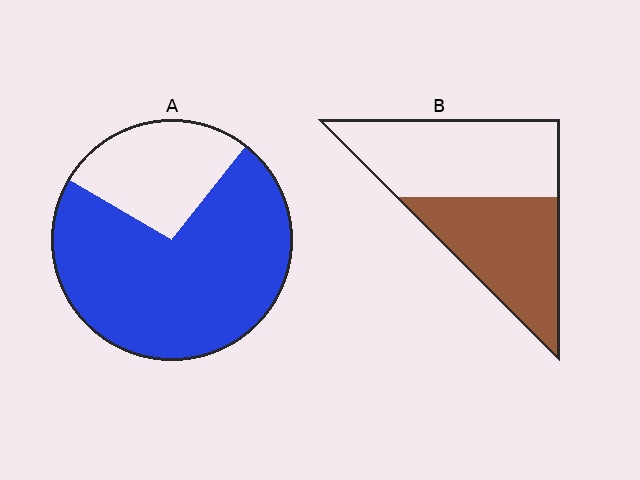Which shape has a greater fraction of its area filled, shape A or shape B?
Shape A.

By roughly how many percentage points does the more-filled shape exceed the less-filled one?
By roughly 25 percentage points (A over B).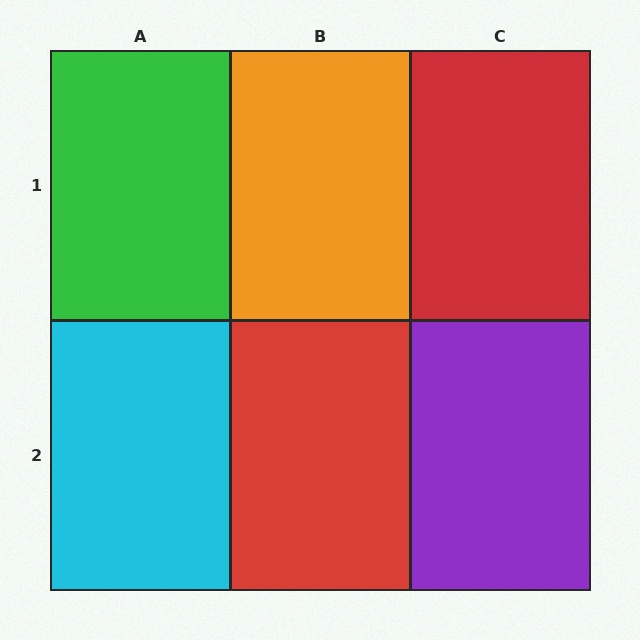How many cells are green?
1 cell is green.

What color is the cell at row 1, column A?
Green.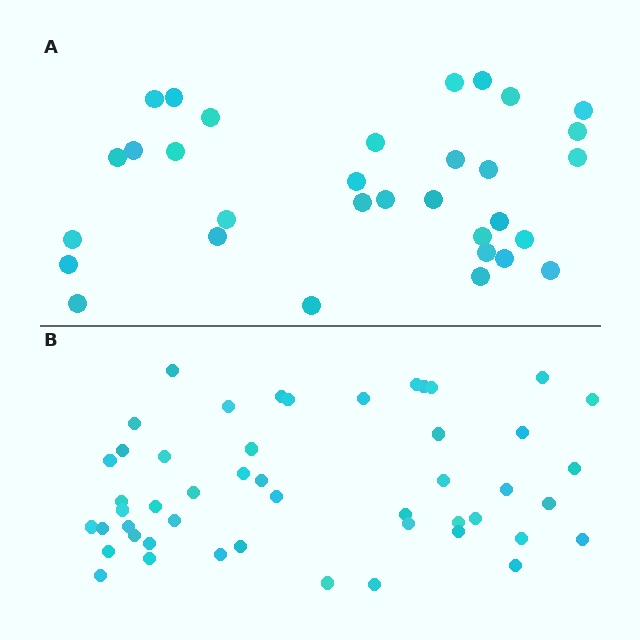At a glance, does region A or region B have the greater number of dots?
Region B (the bottom region) has more dots.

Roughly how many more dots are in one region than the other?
Region B has approximately 15 more dots than region A.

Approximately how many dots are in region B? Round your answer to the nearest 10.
About 50 dots. (The exact count is 49, which rounds to 50.)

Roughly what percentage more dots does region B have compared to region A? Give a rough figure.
About 55% more.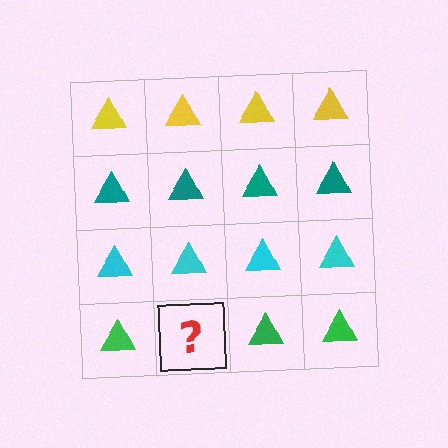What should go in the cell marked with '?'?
The missing cell should contain a green triangle.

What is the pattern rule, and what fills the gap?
The rule is that each row has a consistent color. The gap should be filled with a green triangle.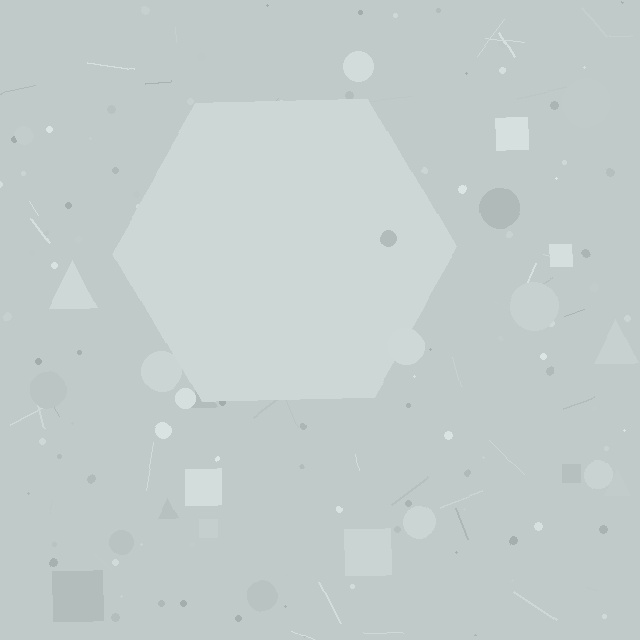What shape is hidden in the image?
A hexagon is hidden in the image.